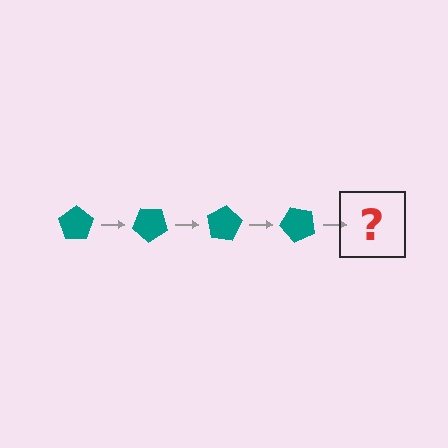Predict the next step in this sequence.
The next step is a teal pentagon rotated 160 degrees.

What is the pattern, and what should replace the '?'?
The pattern is that the pentagon rotates 40 degrees each step. The '?' should be a teal pentagon rotated 160 degrees.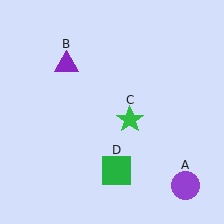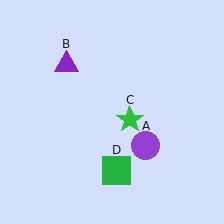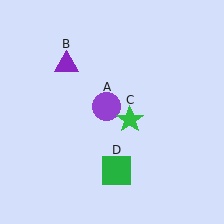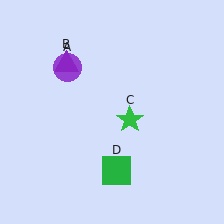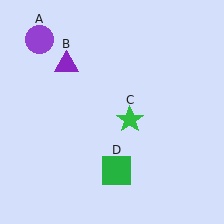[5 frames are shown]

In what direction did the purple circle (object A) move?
The purple circle (object A) moved up and to the left.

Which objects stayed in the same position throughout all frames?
Purple triangle (object B) and green star (object C) and green square (object D) remained stationary.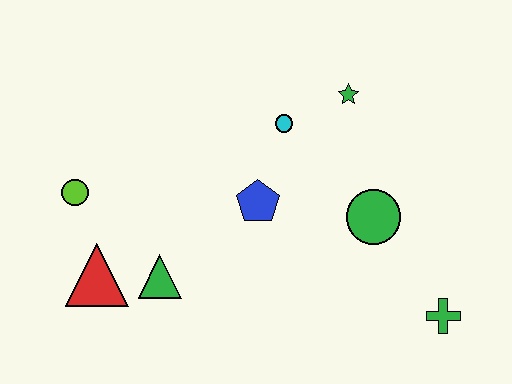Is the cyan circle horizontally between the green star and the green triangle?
Yes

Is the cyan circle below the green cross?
No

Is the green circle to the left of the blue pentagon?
No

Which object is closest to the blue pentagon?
The cyan circle is closest to the blue pentagon.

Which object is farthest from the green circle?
The lime circle is farthest from the green circle.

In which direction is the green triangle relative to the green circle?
The green triangle is to the left of the green circle.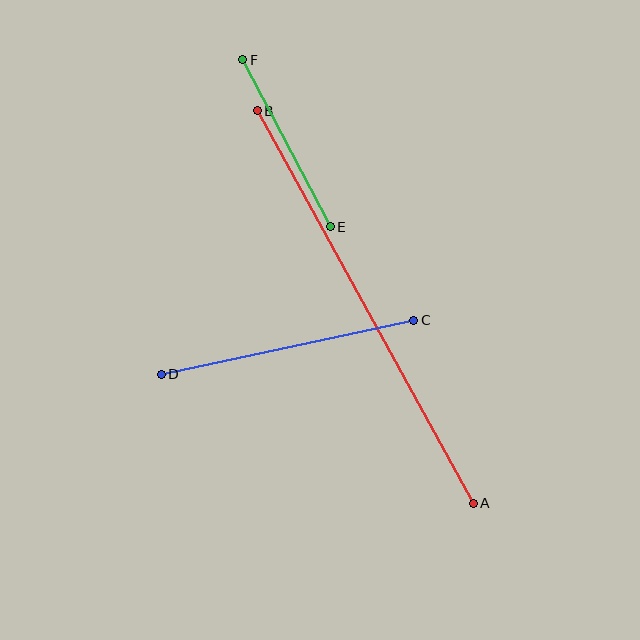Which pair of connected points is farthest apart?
Points A and B are farthest apart.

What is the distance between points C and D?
The distance is approximately 258 pixels.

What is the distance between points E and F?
The distance is approximately 188 pixels.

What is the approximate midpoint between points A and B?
The midpoint is at approximately (365, 307) pixels.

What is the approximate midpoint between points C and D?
The midpoint is at approximately (287, 347) pixels.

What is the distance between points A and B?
The distance is approximately 448 pixels.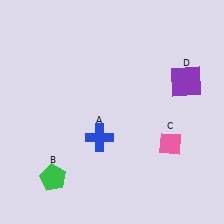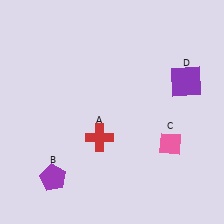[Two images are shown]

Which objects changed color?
A changed from blue to red. B changed from green to purple.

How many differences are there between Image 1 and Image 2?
There are 2 differences between the two images.